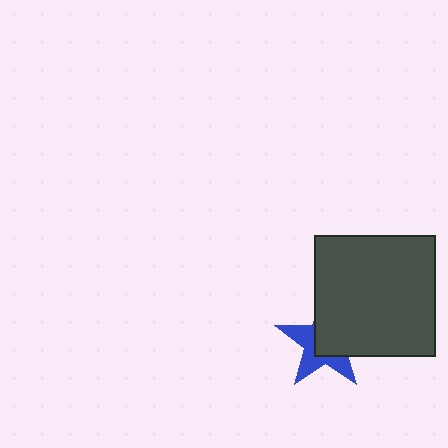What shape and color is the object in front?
The object in front is a dark gray square.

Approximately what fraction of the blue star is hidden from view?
Roughly 55% of the blue star is hidden behind the dark gray square.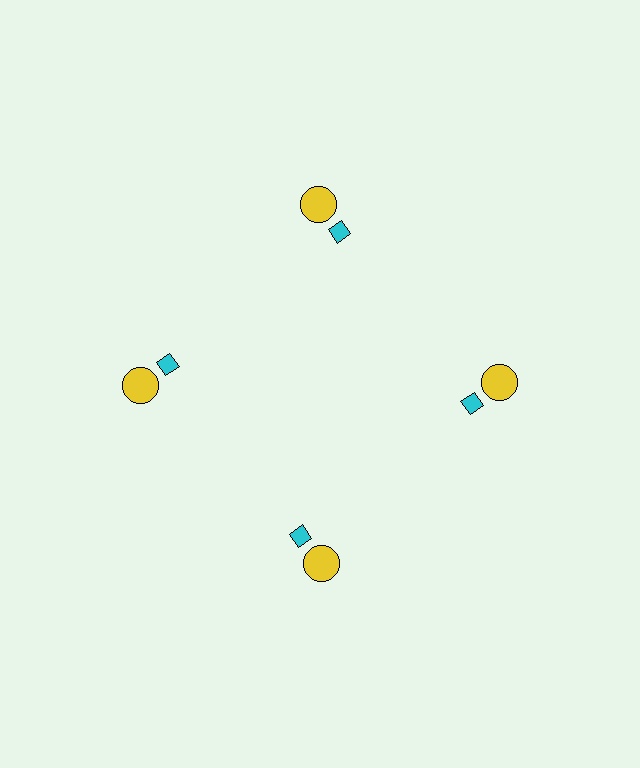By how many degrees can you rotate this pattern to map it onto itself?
The pattern maps onto itself every 90 degrees of rotation.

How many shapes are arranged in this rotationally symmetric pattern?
There are 8 shapes, arranged in 4 groups of 2.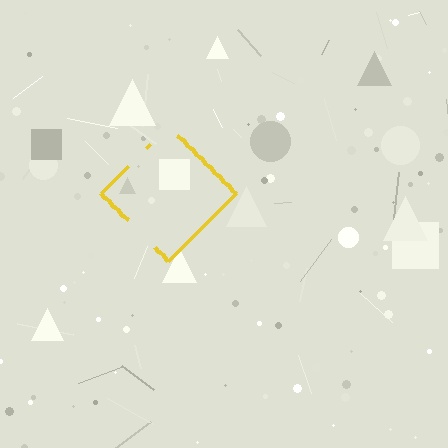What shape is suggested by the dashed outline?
The dashed outline suggests a diamond.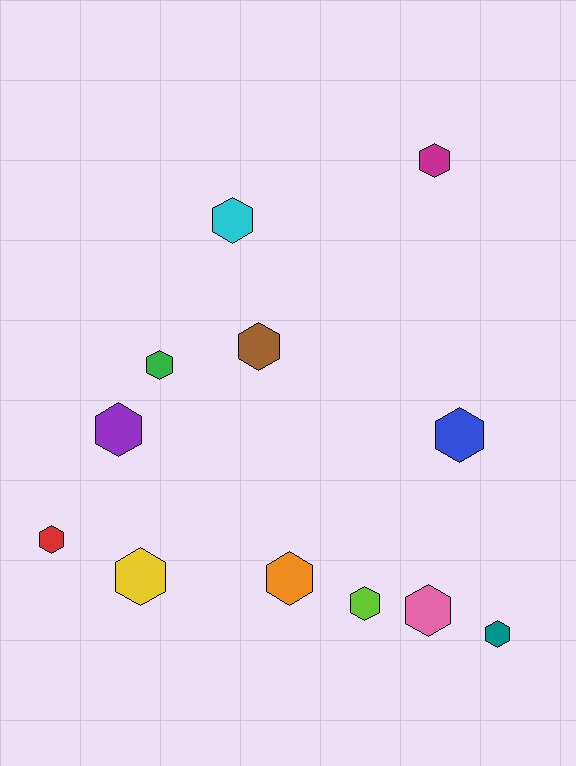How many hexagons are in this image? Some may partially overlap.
There are 12 hexagons.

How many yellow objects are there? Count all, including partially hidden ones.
There is 1 yellow object.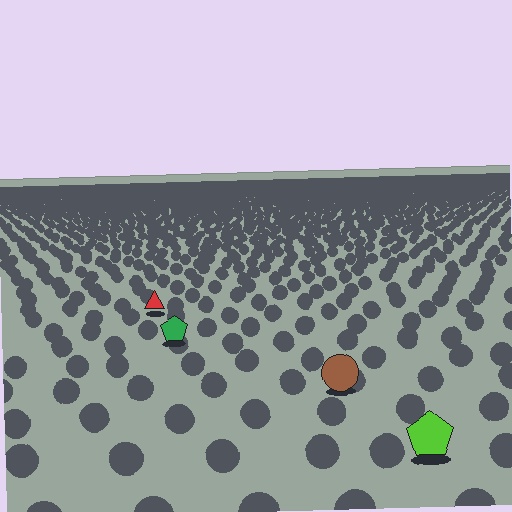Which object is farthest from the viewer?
The red triangle is farthest from the viewer. It appears smaller and the ground texture around it is denser.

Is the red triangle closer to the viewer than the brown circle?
No. The brown circle is closer — you can tell from the texture gradient: the ground texture is coarser near it.